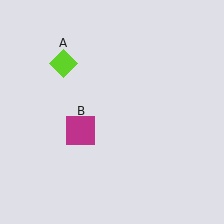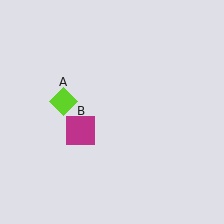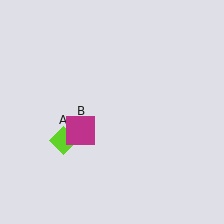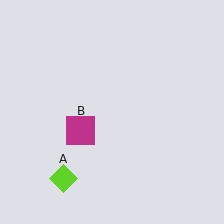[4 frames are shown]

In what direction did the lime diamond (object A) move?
The lime diamond (object A) moved down.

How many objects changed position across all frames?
1 object changed position: lime diamond (object A).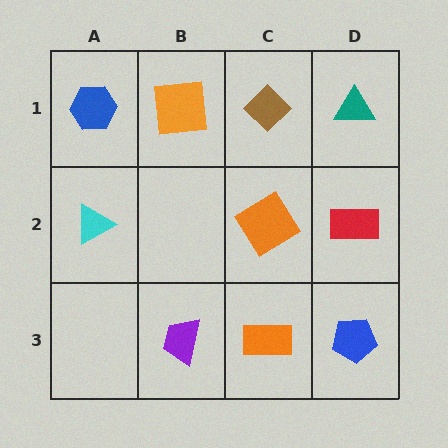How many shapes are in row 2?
3 shapes.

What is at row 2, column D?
A red rectangle.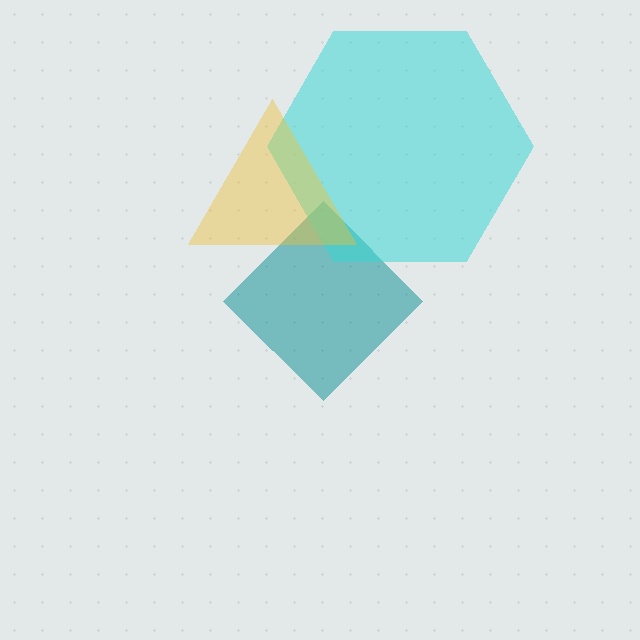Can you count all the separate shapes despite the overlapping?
Yes, there are 3 separate shapes.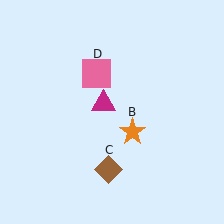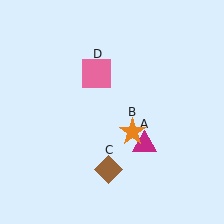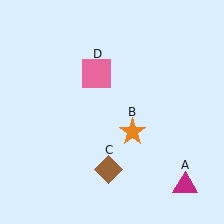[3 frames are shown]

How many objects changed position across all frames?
1 object changed position: magenta triangle (object A).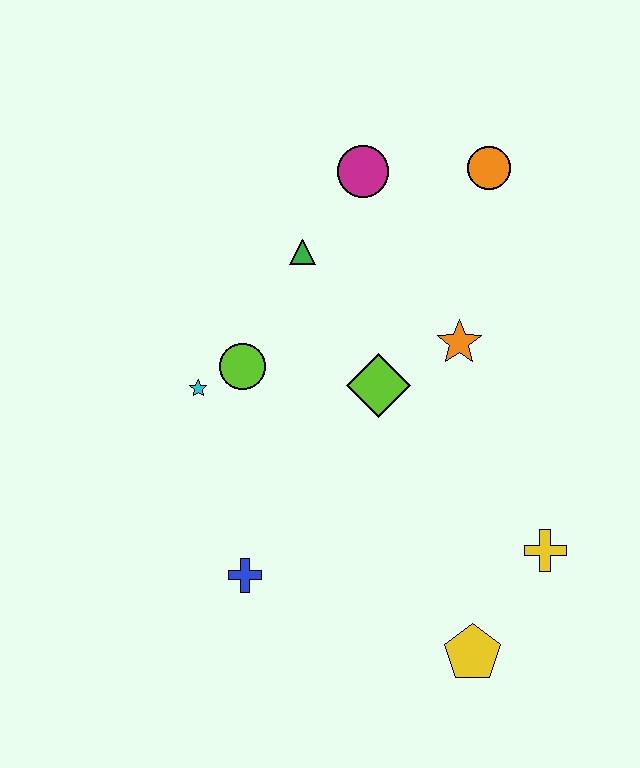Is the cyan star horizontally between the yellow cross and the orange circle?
No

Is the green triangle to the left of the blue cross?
No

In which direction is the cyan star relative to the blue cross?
The cyan star is above the blue cross.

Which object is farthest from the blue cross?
The orange circle is farthest from the blue cross.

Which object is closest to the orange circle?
The magenta circle is closest to the orange circle.